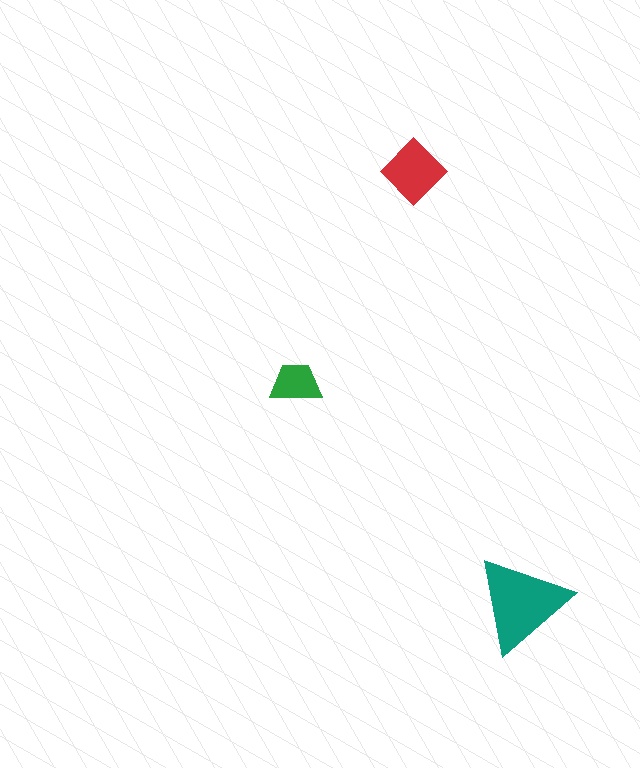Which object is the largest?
The teal triangle.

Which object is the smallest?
The green trapezoid.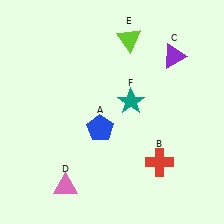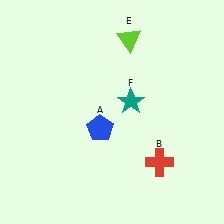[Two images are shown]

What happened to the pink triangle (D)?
The pink triangle (D) was removed in Image 2. It was in the bottom-left area of Image 1.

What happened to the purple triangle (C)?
The purple triangle (C) was removed in Image 2. It was in the top-right area of Image 1.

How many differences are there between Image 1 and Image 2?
There are 2 differences between the two images.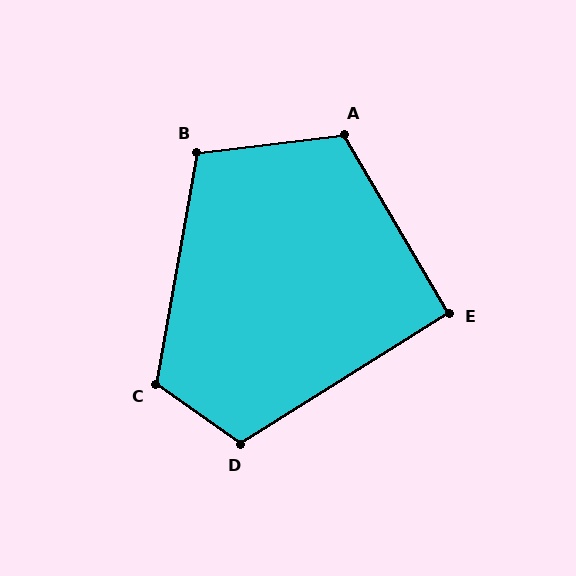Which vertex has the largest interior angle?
C, at approximately 115 degrees.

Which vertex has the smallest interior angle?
E, at approximately 92 degrees.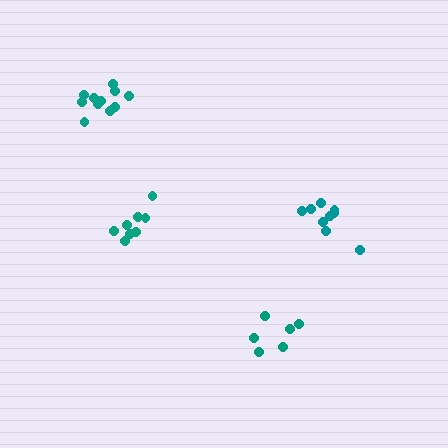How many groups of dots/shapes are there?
There are 4 groups.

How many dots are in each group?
Group 1: 8 dots, Group 2: 9 dots, Group 3: 6 dots, Group 4: 12 dots (35 total).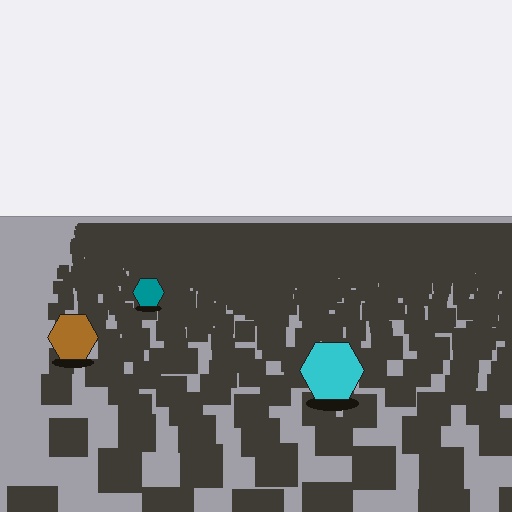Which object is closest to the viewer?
The cyan hexagon is closest. The texture marks near it are larger and more spread out.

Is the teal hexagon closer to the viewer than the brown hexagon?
No. The brown hexagon is closer — you can tell from the texture gradient: the ground texture is coarser near it.